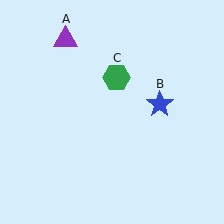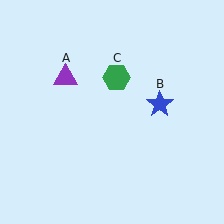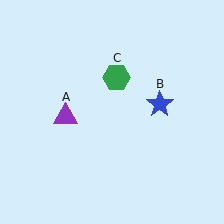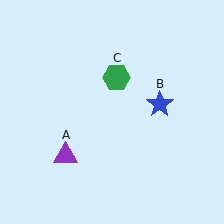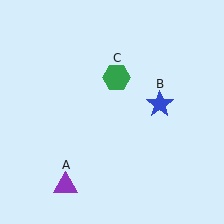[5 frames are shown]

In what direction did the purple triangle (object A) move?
The purple triangle (object A) moved down.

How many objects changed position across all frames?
1 object changed position: purple triangle (object A).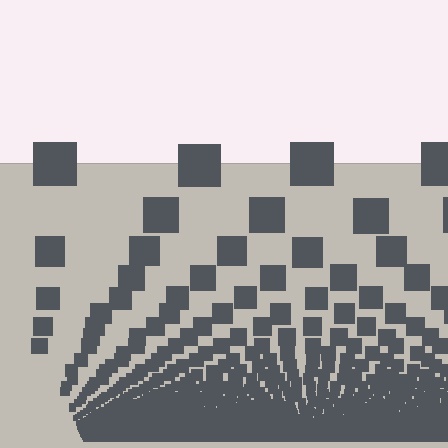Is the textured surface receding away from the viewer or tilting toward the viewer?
The surface appears to tilt toward the viewer. Texture elements get larger and sparser toward the top.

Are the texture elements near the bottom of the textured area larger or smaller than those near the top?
Smaller. The gradient is inverted — elements near the bottom are smaller and denser.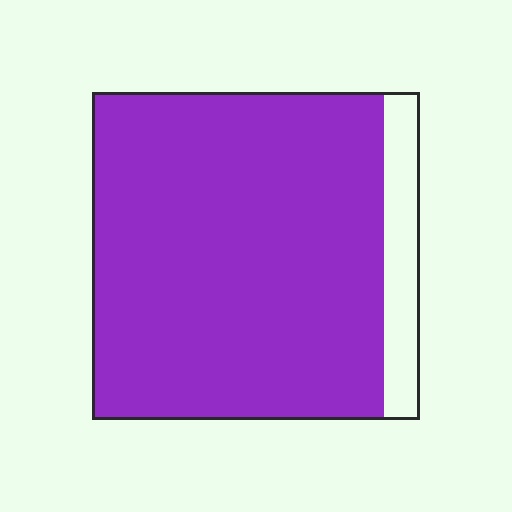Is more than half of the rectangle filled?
Yes.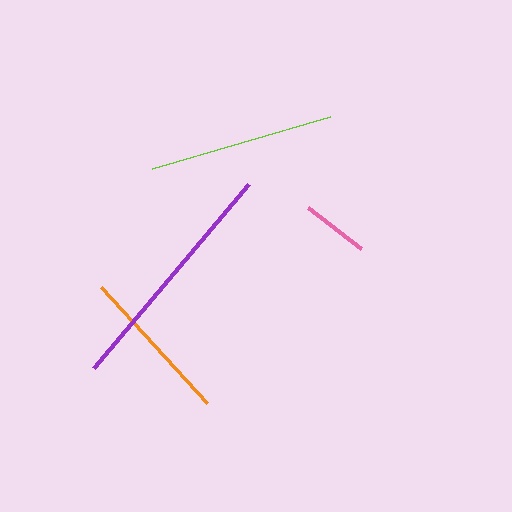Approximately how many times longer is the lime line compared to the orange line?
The lime line is approximately 1.2 times the length of the orange line.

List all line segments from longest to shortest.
From longest to shortest: purple, lime, orange, pink.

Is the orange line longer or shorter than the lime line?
The lime line is longer than the orange line.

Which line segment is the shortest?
The pink line is the shortest at approximately 67 pixels.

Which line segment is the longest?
The purple line is the longest at approximately 240 pixels.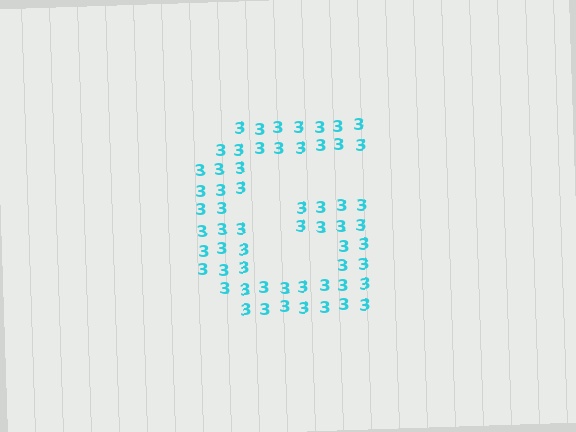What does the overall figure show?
The overall figure shows the letter G.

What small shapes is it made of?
It is made of small digit 3's.